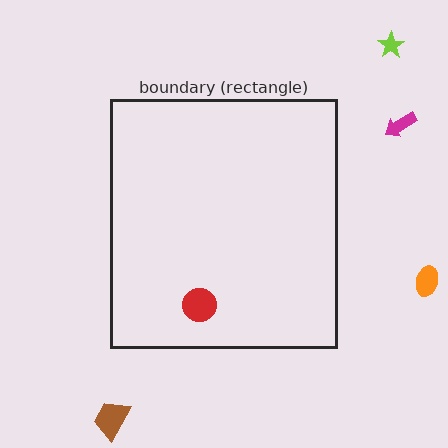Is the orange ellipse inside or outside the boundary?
Outside.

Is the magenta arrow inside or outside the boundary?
Outside.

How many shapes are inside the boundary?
1 inside, 4 outside.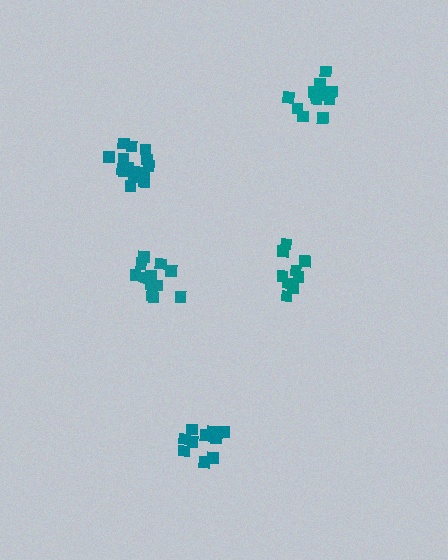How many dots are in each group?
Group 1: 15 dots, Group 2: 12 dots, Group 3: 9 dots, Group 4: 13 dots, Group 5: 13 dots (62 total).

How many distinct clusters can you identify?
There are 5 distinct clusters.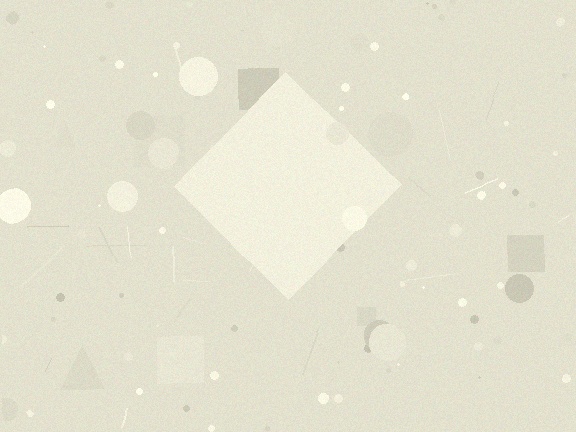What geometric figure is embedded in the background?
A diamond is embedded in the background.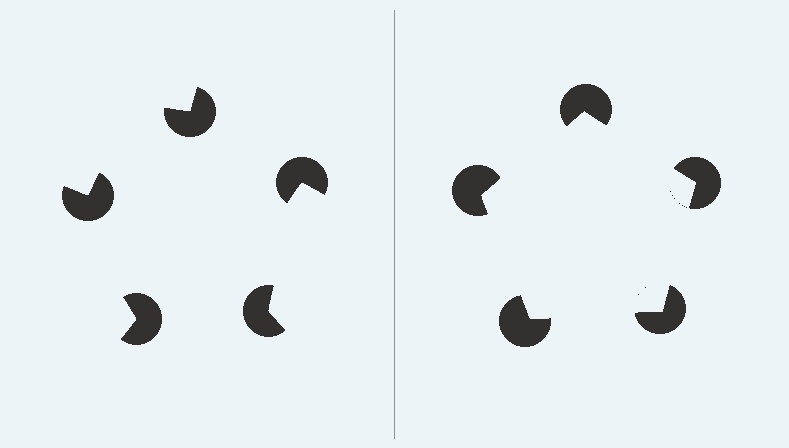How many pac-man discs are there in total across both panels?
10 — 5 on each side.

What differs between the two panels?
The pac-man discs are positioned identically on both sides; only the wedge orientations differ. On the right they align to a pentagon; on the left they are misaligned.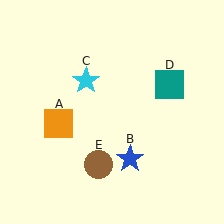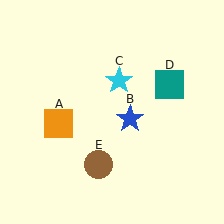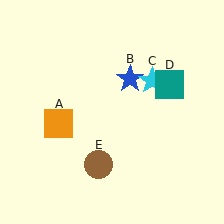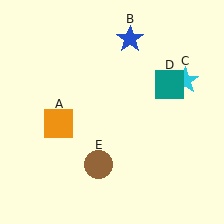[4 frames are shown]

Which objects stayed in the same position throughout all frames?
Orange square (object A) and teal square (object D) and brown circle (object E) remained stationary.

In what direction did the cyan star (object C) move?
The cyan star (object C) moved right.